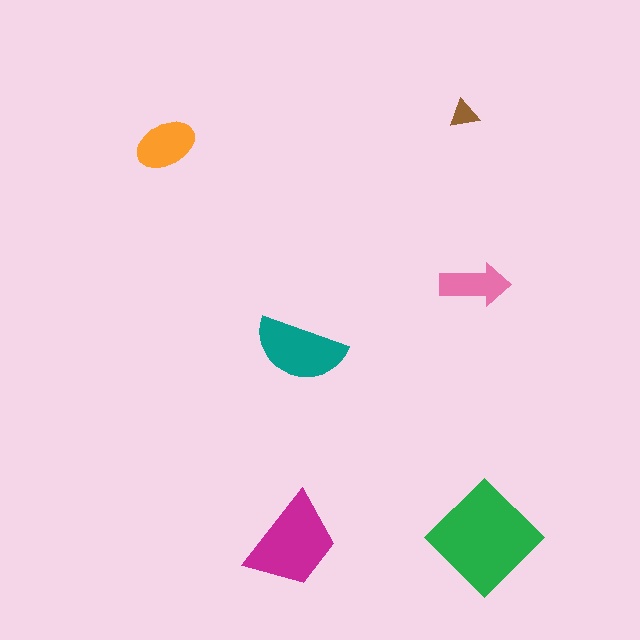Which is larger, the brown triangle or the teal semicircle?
The teal semicircle.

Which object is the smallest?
The brown triangle.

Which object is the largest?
The green diamond.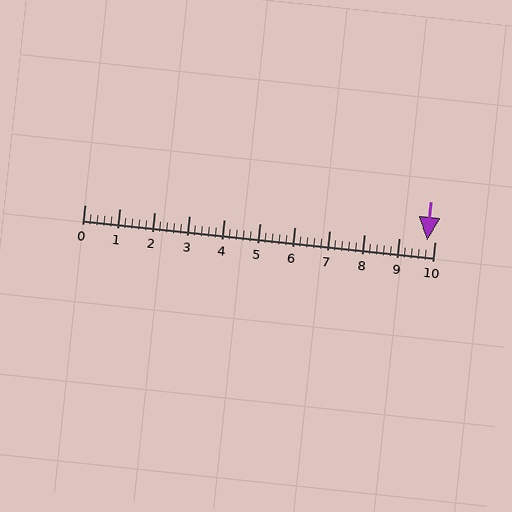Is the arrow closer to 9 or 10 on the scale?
The arrow is closer to 10.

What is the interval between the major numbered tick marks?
The major tick marks are spaced 1 units apart.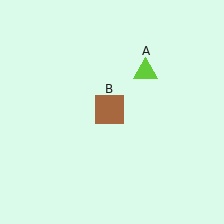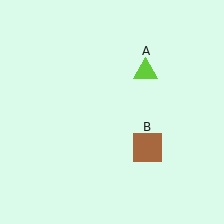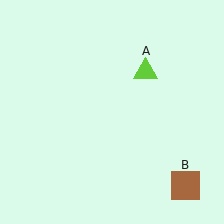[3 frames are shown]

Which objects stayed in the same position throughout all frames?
Lime triangle (object A) remained stationary.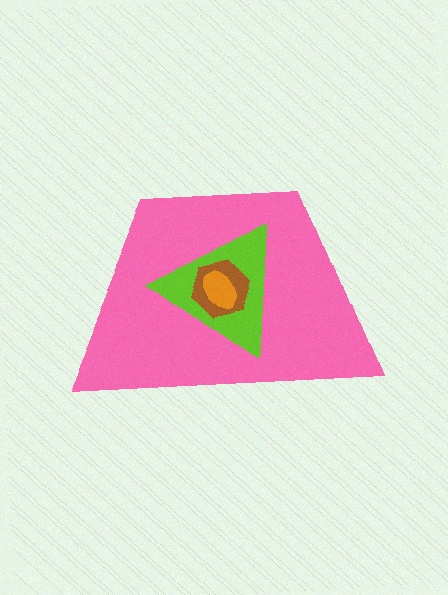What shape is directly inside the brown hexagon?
The orange ellipse.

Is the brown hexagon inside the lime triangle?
Yes.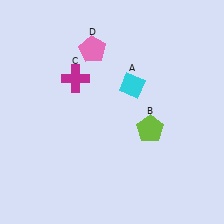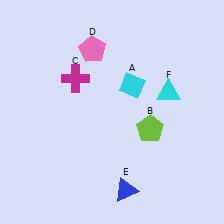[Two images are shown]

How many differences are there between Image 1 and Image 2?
There are 2 differences between the two images.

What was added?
A blue triangle (E), a cyan triangle (F) were added in Image 2.